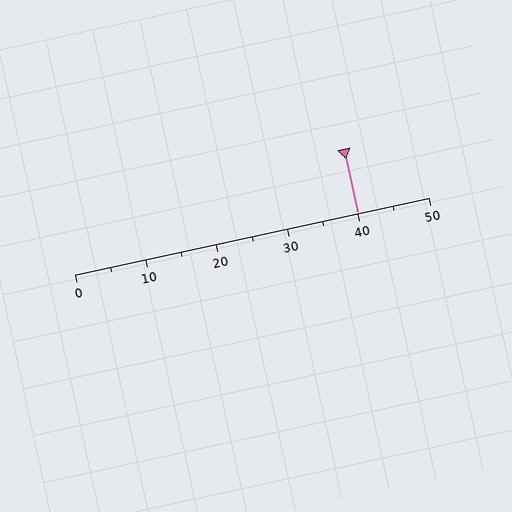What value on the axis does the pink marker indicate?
The marker indicates approximately 40.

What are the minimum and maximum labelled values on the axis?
The axis runs from 0 to 50.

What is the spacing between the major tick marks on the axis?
The major ticks are spaced 10 apart.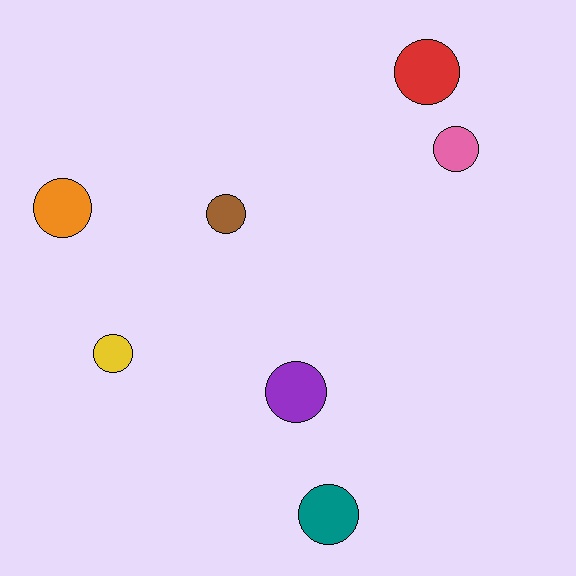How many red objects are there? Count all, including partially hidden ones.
There is 1 red object.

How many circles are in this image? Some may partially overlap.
There are 7 circles.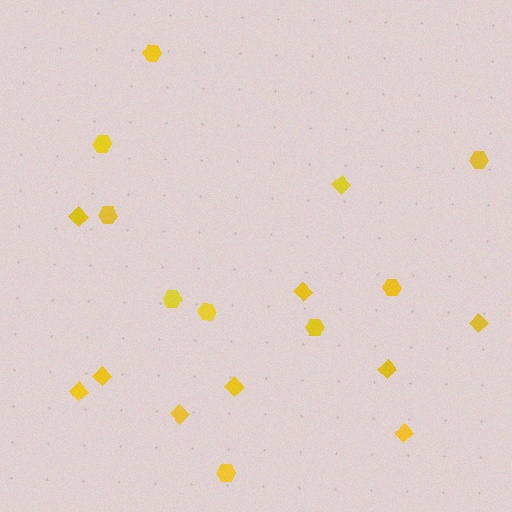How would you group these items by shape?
There are 2 groups: one group of diamonds (10) and one group of hexagons (9).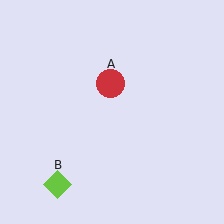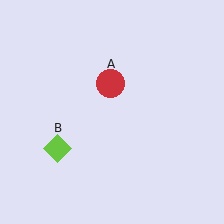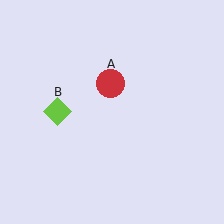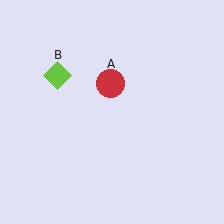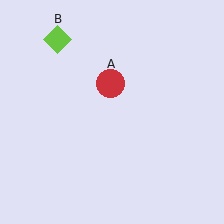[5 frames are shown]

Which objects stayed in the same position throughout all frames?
Red circle (object A) remained stationary.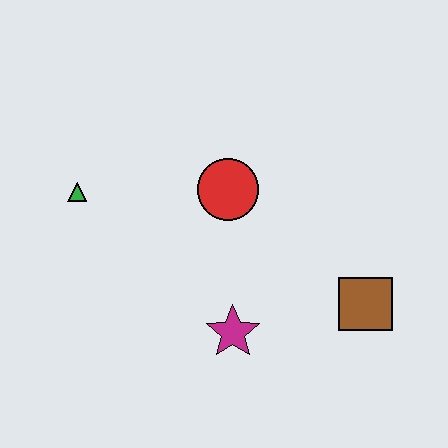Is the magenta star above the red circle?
No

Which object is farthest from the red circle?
The brown square is farthest from the red circle.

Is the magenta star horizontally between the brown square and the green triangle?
Yes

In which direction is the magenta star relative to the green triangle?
The magenta star is to the right of the green triangle.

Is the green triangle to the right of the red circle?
No